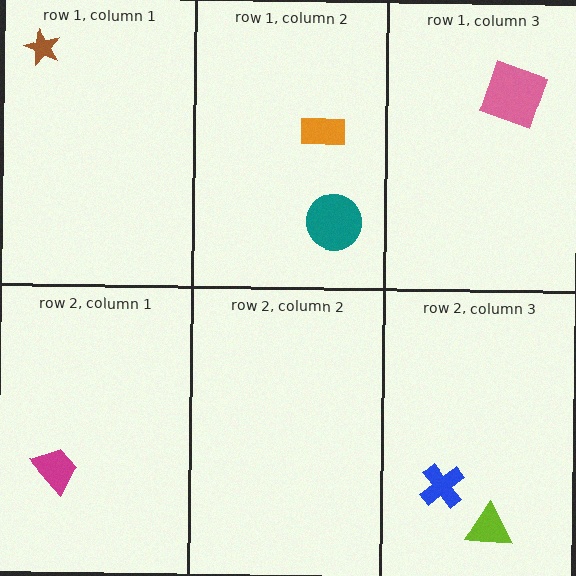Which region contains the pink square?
The row 1, column 3 region.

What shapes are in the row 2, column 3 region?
The lime triangle, the blue cross.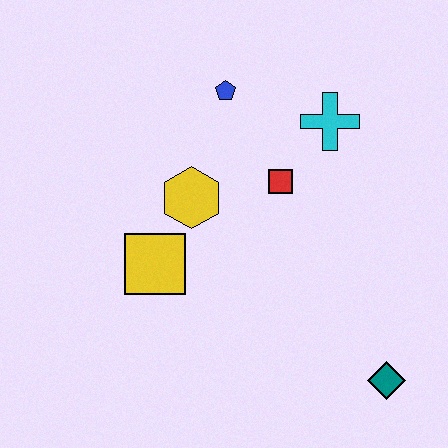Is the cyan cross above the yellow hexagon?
Yes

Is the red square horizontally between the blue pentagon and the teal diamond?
Yes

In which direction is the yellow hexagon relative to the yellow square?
The yellow hexagon is above the yellow square.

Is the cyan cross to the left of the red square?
No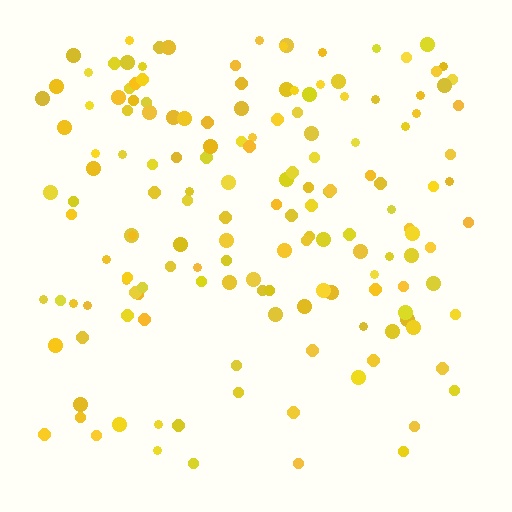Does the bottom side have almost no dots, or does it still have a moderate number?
Still a moderate number, just noticeably fewer than the top.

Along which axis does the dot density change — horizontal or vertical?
Vertical.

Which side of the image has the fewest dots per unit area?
The bottom.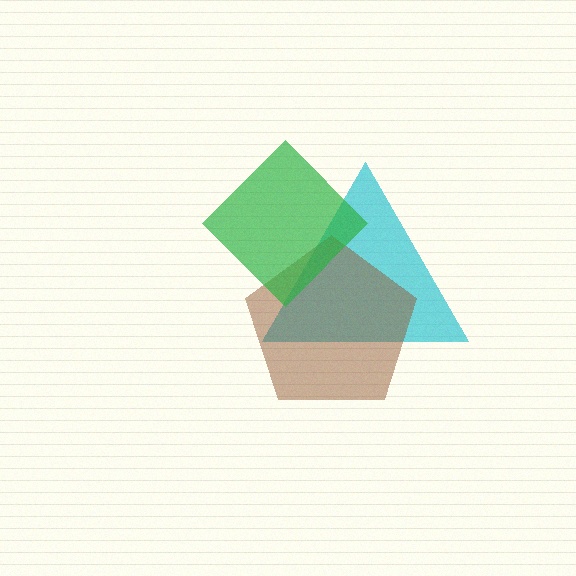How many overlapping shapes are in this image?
There are 3 overlapping shapes in the image.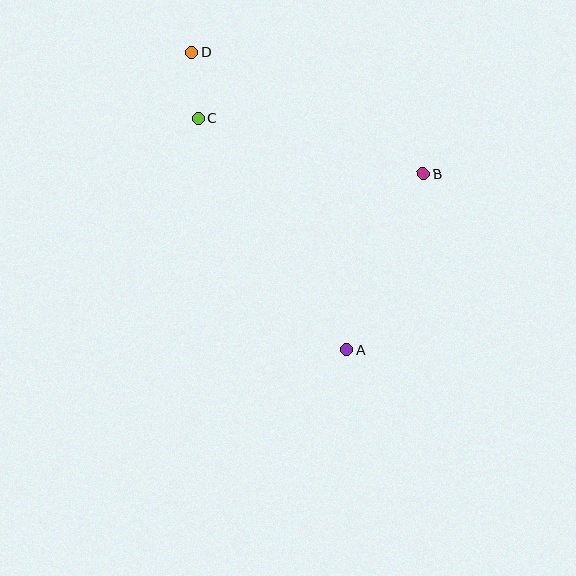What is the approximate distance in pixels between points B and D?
The distance between B and D is approximately 261 pixels.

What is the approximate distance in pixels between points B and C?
The distance between B and C is approximately 232 pixels.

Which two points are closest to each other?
Points C and D are closest to each other.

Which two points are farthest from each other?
Points A and D are farthest from each other.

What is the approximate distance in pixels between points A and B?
The distance between A and B is approximately 192 pixels.